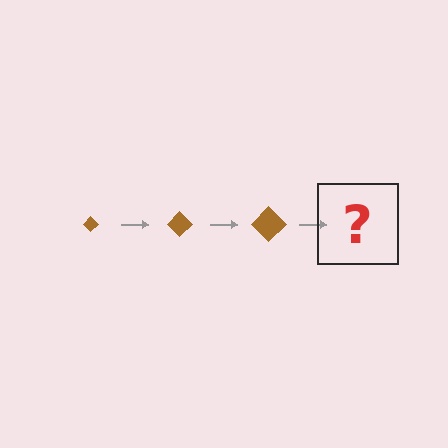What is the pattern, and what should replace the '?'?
The pattern is that the diamond gets progressively larger each step. The '?' should be a brown diamond, larger than the previous one.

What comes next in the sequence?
The next element should be a brown diamond, larger than the previous one.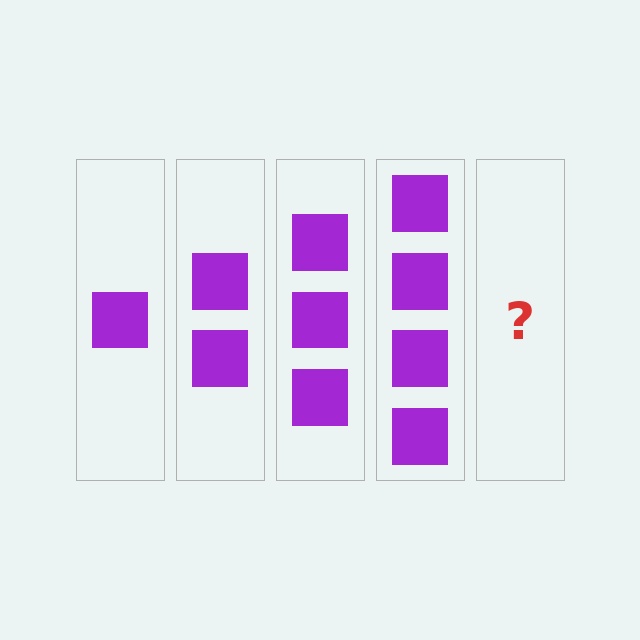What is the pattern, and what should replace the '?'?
The pattern is that each step adds one more square. The '?' should be 5 squares.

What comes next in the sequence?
The next element should be 5 squares.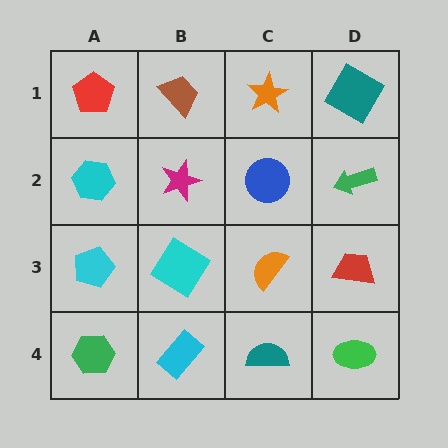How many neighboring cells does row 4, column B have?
3.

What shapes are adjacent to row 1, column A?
A cyan hexagon (row 2, column A), a brown trapezoid (row 1, column B).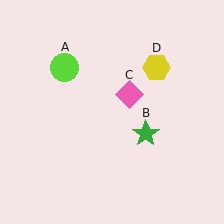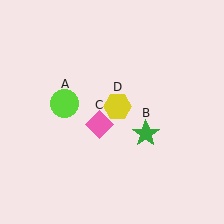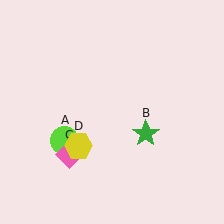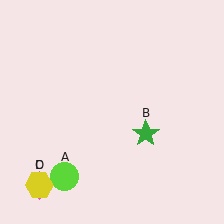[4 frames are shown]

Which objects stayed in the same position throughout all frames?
Green star (object B) remained stationary.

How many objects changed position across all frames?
3 objects changed position: lime circle (object A), pink diamond (object C), yellow hexagon (object D).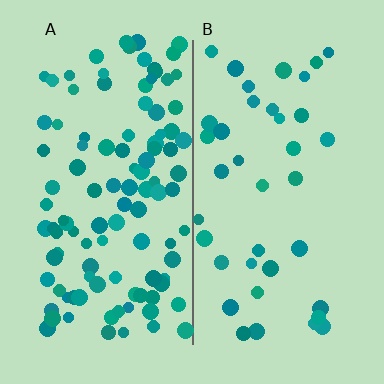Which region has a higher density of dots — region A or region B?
A (the left).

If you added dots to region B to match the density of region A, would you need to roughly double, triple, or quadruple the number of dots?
Approximately triple.